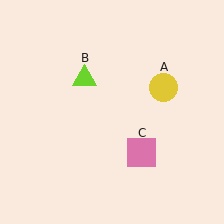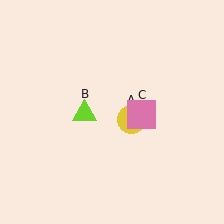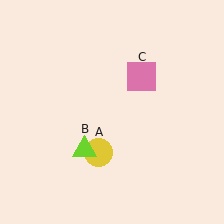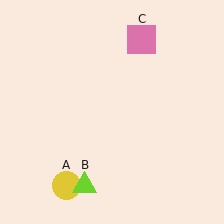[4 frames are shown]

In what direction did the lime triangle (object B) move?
The lime triangle (object B) moved down.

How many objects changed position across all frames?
3 objects changed position: yellow circle (object A), lime triangle (object B), pink square (object C).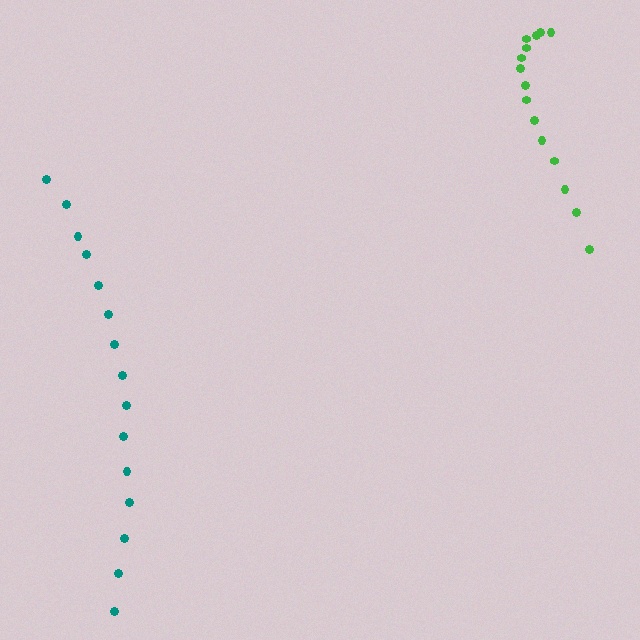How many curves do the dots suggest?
There are 2 distinct paths.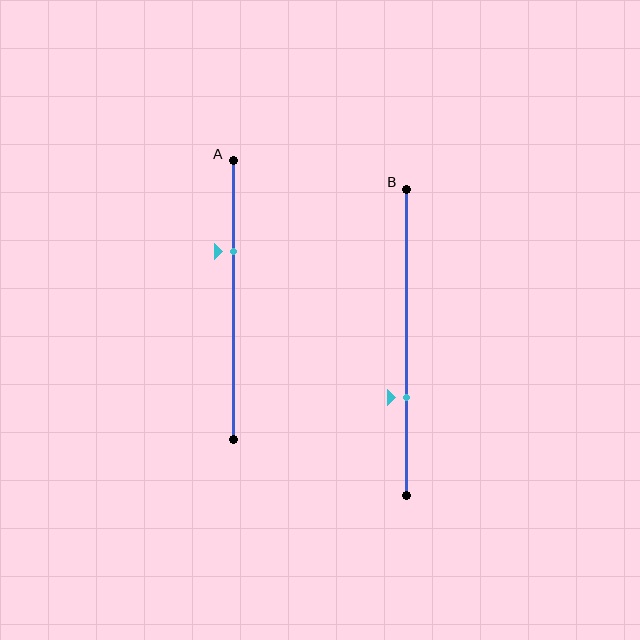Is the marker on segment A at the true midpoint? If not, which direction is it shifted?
No, the marker on segment A is shifted upward by about 18% of the segment length.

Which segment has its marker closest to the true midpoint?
Segment A has its marker closest to the true midpoint.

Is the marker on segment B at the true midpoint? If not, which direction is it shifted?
No, the marker on segment B is shifted downward by about 18% of the segment length.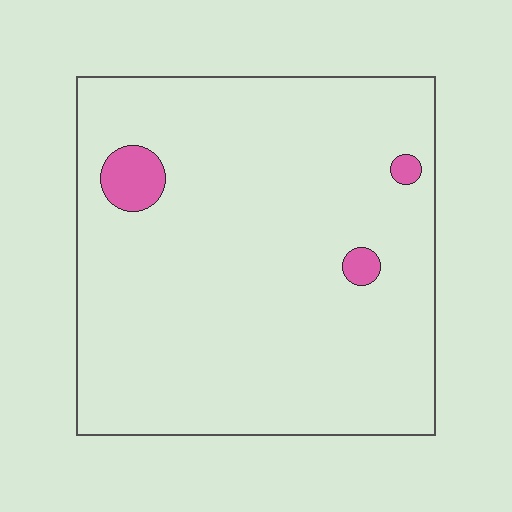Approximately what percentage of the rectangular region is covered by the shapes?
Approximately 5%.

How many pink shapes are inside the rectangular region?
3.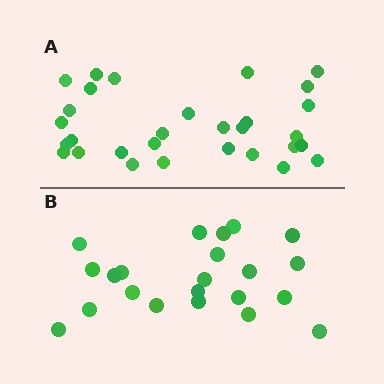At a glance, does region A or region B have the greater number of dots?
Region A (the top region) has more dots.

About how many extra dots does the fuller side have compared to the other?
Region A has roughly 8 or so more dots than region B.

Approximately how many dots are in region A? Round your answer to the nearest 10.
About 30 dots.